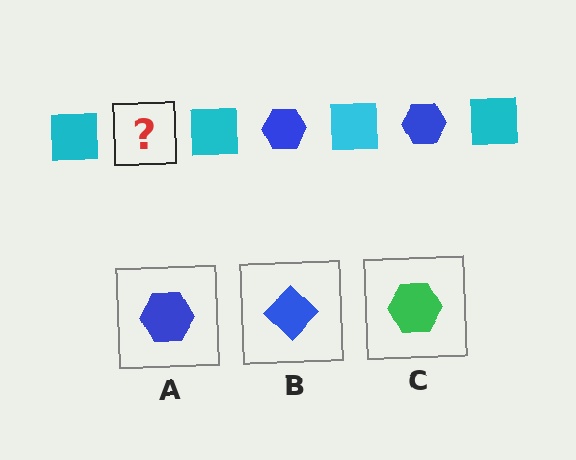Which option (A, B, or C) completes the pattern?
A.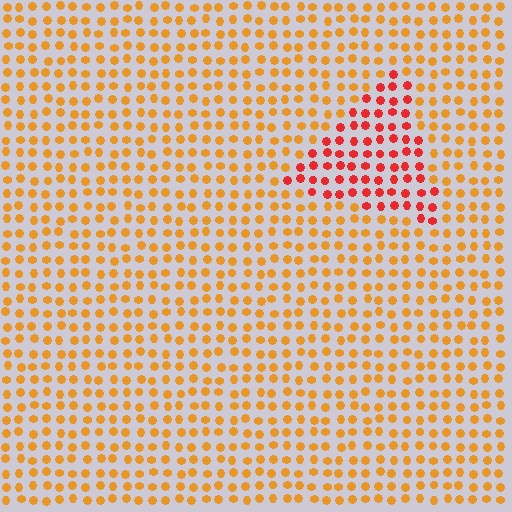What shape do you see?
I see a triangle.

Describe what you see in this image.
The image is filled with small orange elements in a uniform arrangement. A triangle-shaped region is visible where the elements are tinted to a slightly different hue, forming a subtle color boundary.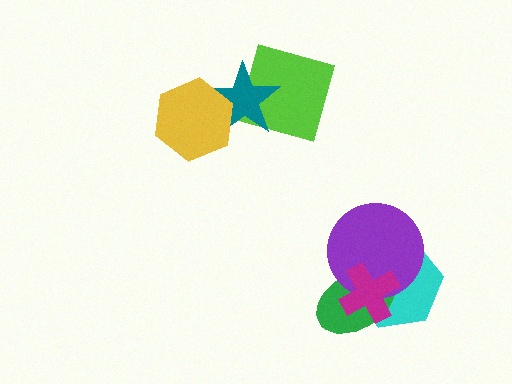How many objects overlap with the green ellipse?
3 objects overlap with the green ellipse.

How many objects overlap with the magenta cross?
3 objects overlap with the magenta cross.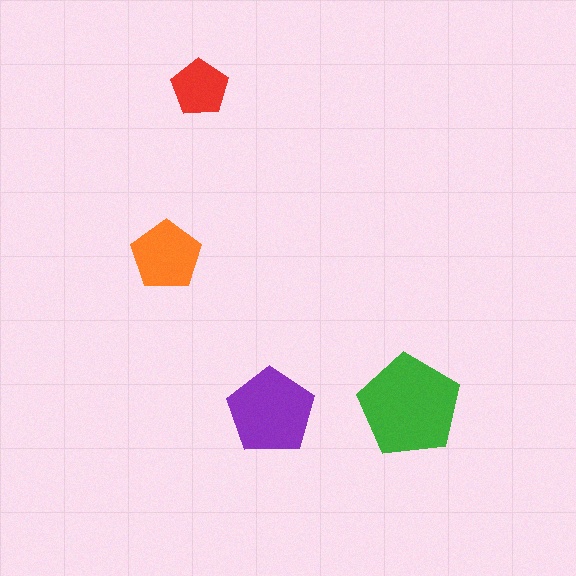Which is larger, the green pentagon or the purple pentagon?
The green one.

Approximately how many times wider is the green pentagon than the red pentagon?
About 2 times wider.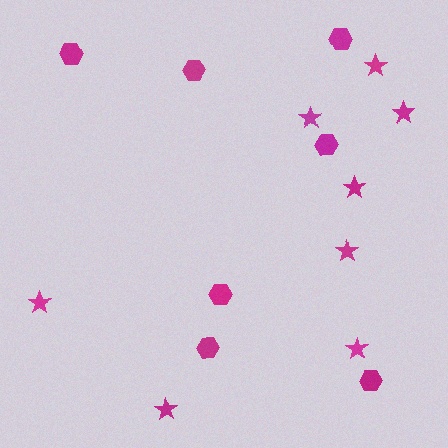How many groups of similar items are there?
There are 2 groups: one group of hexagons (7) and one group of stars (8).